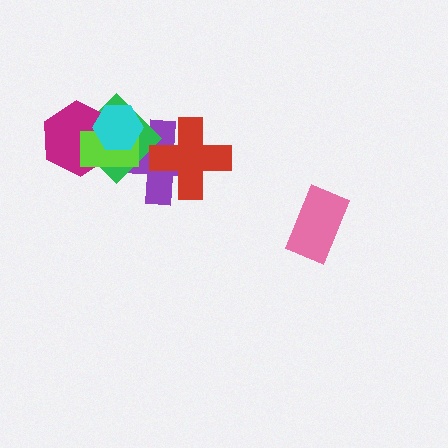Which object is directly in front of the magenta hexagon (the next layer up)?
The lime rectangle is directly in front of the magenta hexagon.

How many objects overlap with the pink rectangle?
0 objects overlap with the pink rectangle.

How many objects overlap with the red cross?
2 objects overlap with the red cross.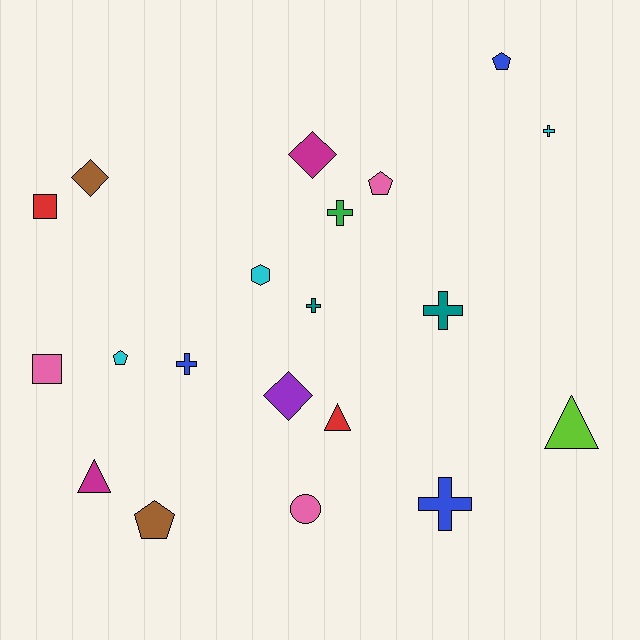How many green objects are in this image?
There is 1 green object.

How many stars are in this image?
There are no stars.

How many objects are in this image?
There are 20 objects.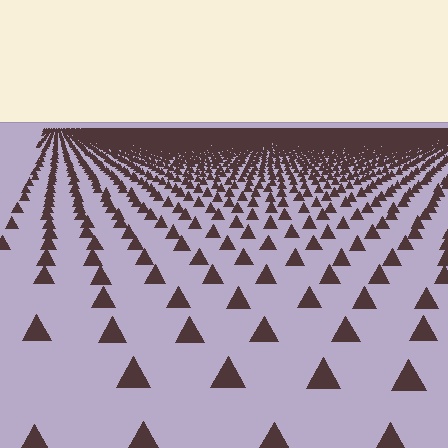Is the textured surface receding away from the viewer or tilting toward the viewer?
The surface is receding away from the viewer. Texture elements get smaller and denser toward the top.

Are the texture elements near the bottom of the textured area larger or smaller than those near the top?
Larger. Near the bottom, elements are closer to the viewer and appear at a bigger on-screen size.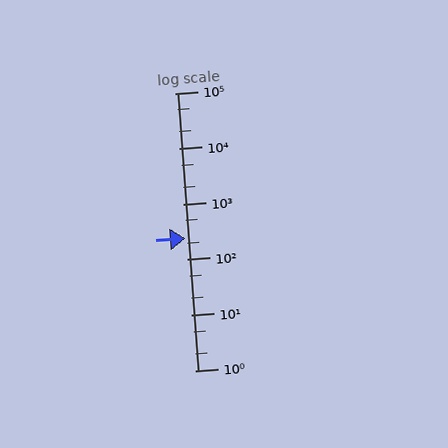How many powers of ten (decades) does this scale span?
The scale spans 5 decades, from 1 to 100000.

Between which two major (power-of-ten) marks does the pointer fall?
The pointer is between 100 and 1000.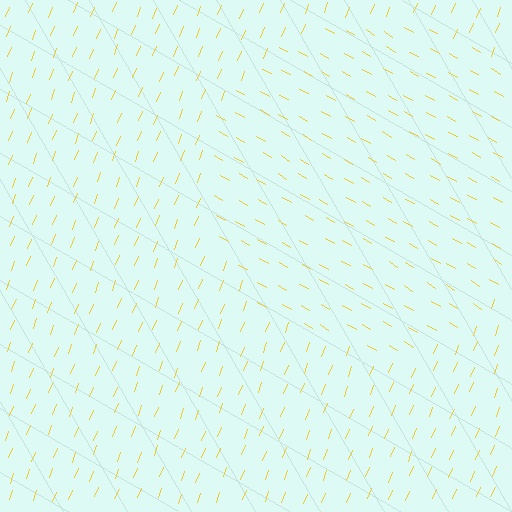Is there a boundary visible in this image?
Yes, there is a texture boundary formed by a change in line orientation.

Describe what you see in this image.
The image is filled with small yellow line segments. A circle region in the image has lines oriented differently from the surrounding lines, creating a visible texture boundary.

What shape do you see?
I see a circle.